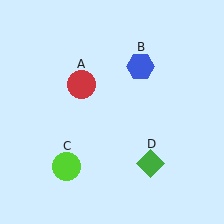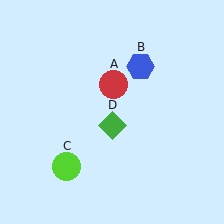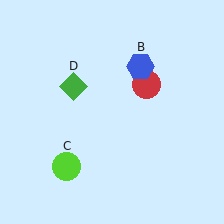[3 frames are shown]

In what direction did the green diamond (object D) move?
The green diamond (object D) moved up and to the left.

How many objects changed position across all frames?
2 objects changed position: red circle (object A), green diamond (object D).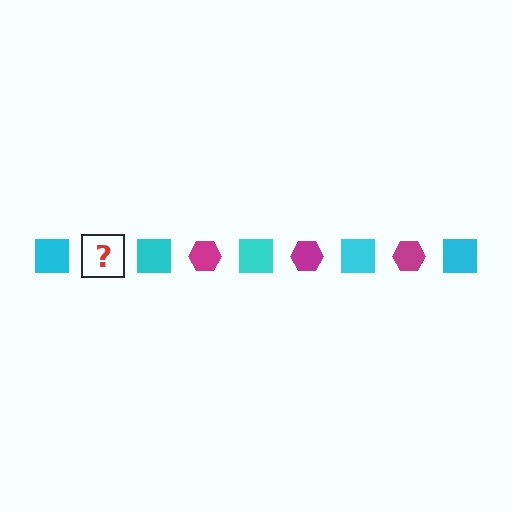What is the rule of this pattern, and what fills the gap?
The rule is that the pattern alternates between cyan square and magenta hexagon. The gap should be filled with a magenta hexagon.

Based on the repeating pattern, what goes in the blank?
The blank should be a magenta hexagon.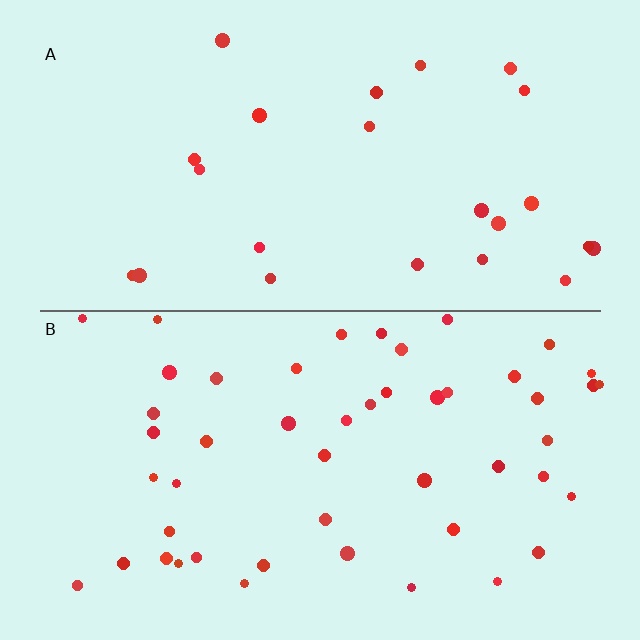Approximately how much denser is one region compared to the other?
Approximately 2.0× — region B over region A.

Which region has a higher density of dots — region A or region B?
B (the bottom).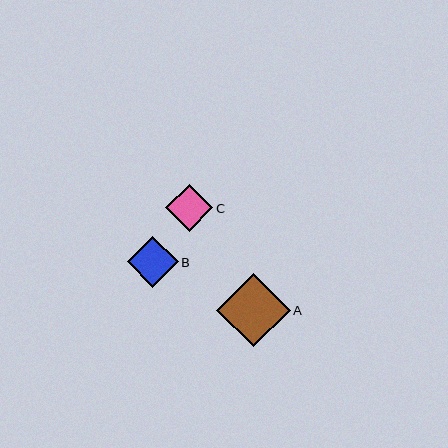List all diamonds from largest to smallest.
From largest to smallest: A, B, C.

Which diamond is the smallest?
Diamond C is the smallest with a size of approximately 47 pixels.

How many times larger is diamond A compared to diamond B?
Diamond A is approximately 1.4 times the size of diamond B.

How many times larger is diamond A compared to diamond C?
Diamond A is approximately 1.6 times the size of diamond C.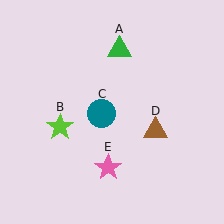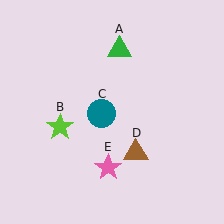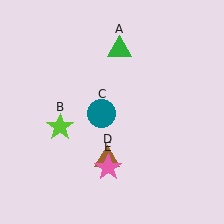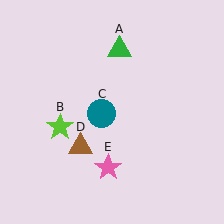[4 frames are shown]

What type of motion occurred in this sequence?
The brown triangle (object D) rotated clockwise around the center of the scene.